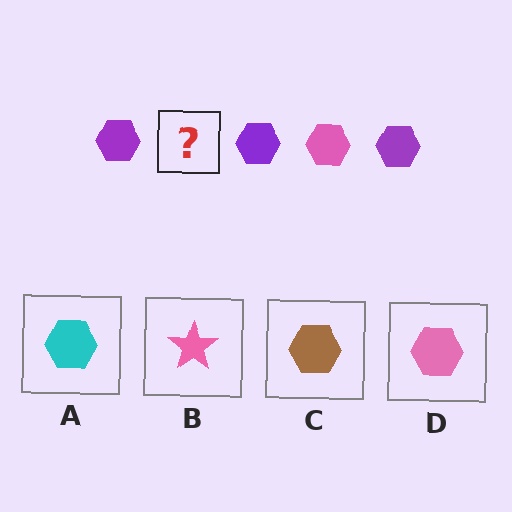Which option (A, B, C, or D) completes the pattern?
D.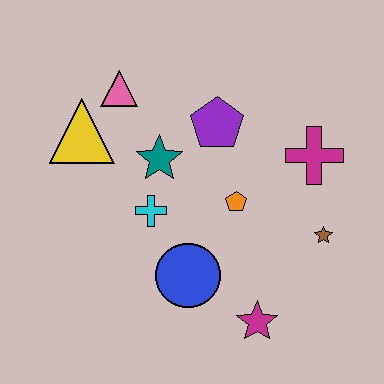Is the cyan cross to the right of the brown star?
No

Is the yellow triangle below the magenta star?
No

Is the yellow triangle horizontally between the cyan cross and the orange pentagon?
No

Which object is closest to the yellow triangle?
The pink triangle is closest to the yellow triangle.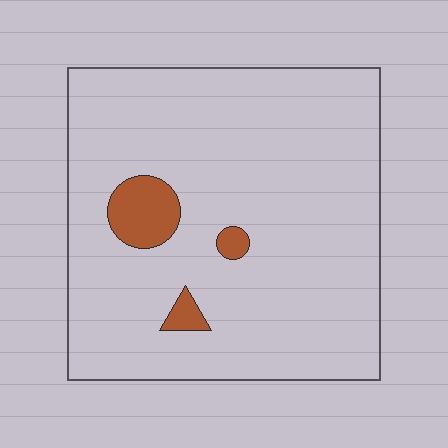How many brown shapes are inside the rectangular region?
3.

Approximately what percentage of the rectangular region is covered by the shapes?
Approximately 5%.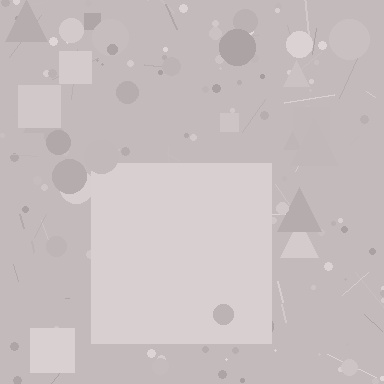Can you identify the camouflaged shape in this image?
The camouflaged shape is a square.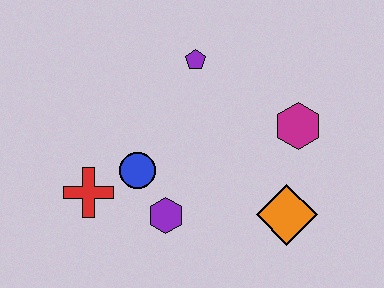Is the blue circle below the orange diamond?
No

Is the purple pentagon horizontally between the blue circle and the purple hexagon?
No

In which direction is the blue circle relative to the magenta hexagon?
The blue circle is to the left of the magenta hexagon.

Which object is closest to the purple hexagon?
The blue circle is closest to the purple hexagon.